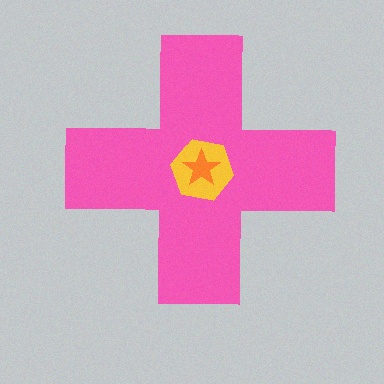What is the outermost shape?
The pink cross.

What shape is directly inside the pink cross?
The yellow hexagon.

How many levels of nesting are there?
3.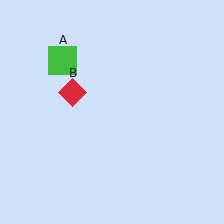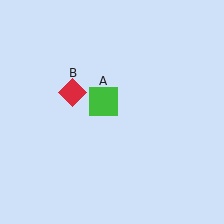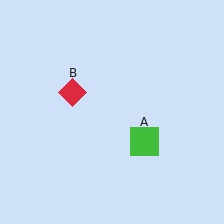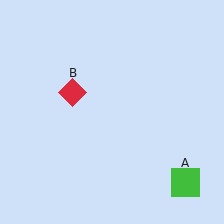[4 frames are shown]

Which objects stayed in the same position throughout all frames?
Red diamond (object B) remained stationary.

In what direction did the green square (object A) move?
The green square (object A) moved down and to the right.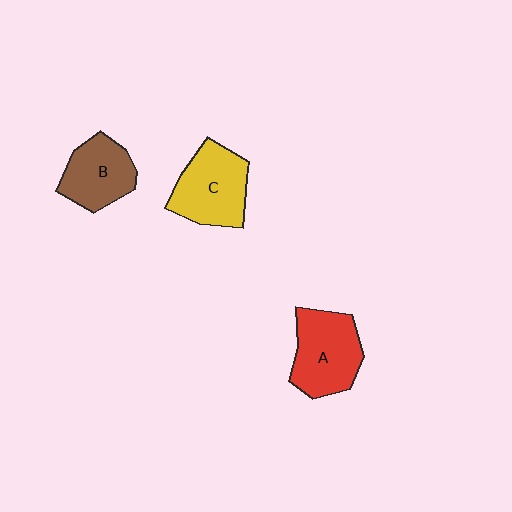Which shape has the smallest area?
Shape B (brown).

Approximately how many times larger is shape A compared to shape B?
Approximately 1.2 times.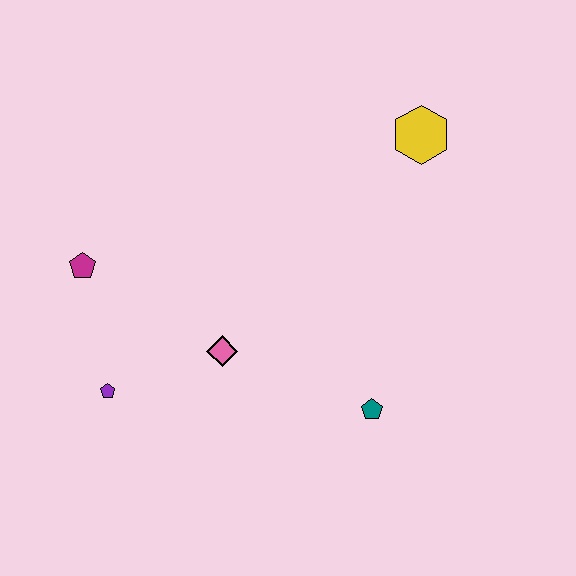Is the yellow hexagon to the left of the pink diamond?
No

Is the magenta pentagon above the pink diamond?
Yes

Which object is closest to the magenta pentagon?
The purple pentagon is closest to the magenta pentagon.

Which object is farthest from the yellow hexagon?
The purple pentagon is farthest from the yellow hexagon.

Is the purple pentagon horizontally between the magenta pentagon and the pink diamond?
Yes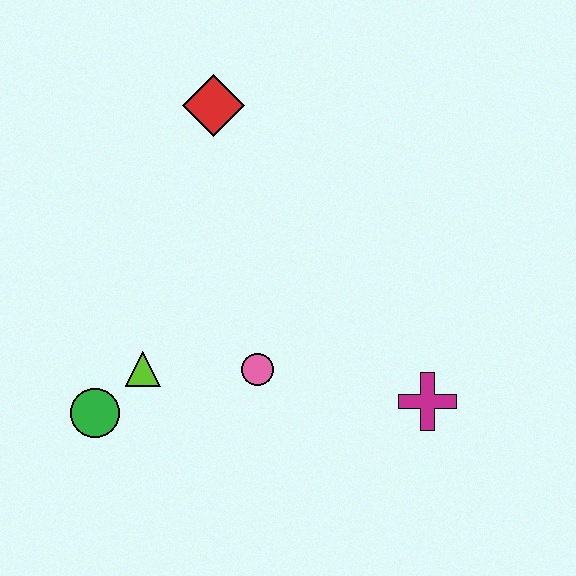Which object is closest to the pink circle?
The lime triangle is closest to the pink circle.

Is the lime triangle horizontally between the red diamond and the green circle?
Yes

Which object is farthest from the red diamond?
The magenta cross is farthest from the red diamond.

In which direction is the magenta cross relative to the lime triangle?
The magenta cross is to the right of the lime triangle.